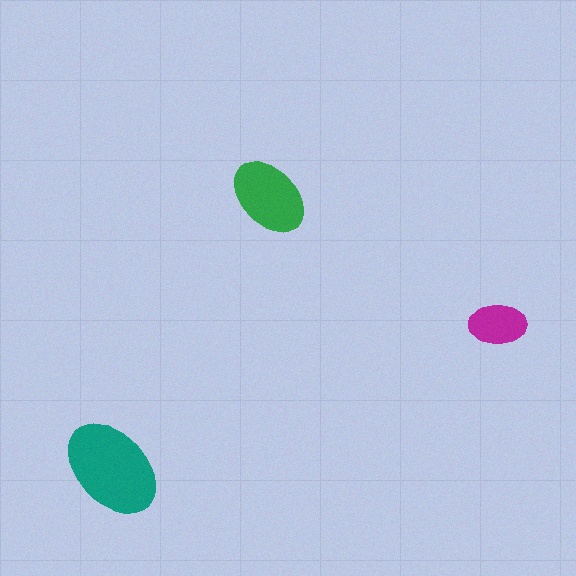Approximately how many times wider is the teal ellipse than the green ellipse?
About 1.5 times wider.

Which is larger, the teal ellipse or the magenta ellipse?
The teal one.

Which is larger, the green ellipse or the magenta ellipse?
The green one.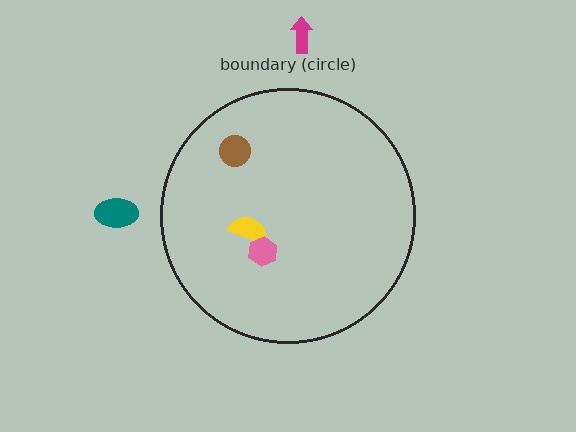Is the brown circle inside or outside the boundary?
Inside.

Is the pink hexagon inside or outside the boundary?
Inside.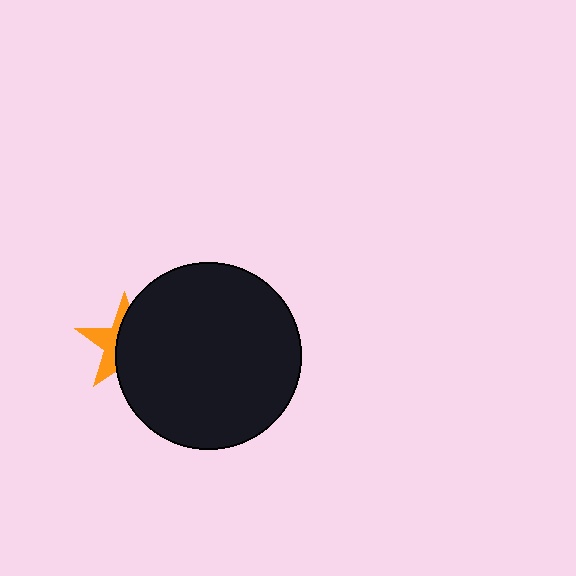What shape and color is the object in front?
The object in front is a black circle.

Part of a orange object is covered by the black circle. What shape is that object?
It is a star.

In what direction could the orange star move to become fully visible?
The orange star could move left. That would shift it out from behind the black circle entirely.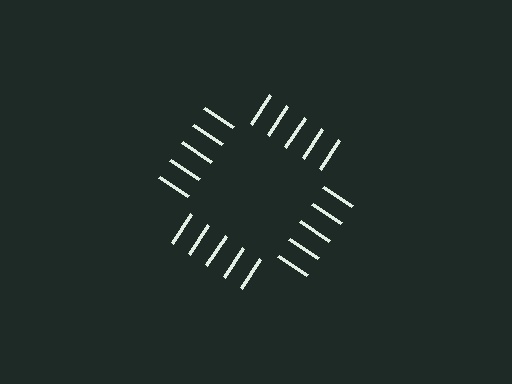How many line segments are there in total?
20 — 5 along each of the 4 edges.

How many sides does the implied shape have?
4 sides — the line-ends trace a square.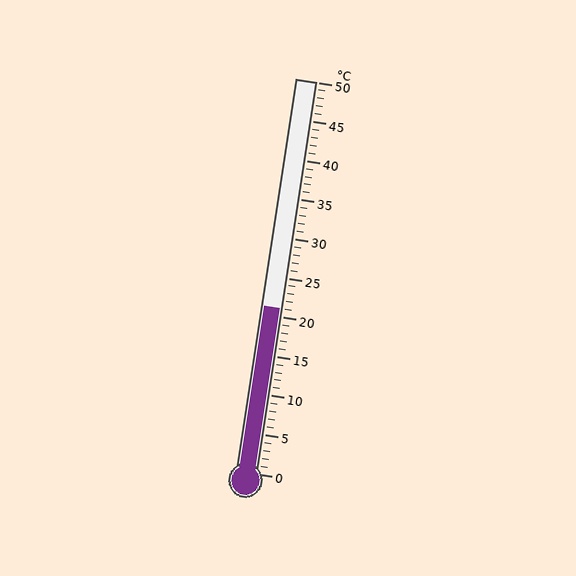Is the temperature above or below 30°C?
The temperature is below 30°C.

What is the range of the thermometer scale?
The thermometer scale ranges from 0°C to 50°C.